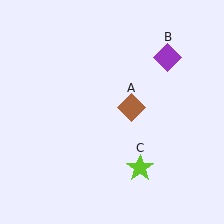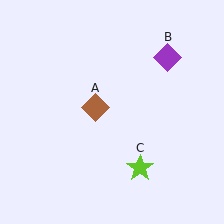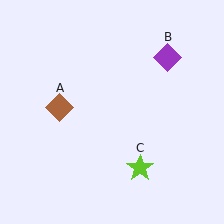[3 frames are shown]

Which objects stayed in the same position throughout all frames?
Purple diamond (object B) and lime star (object C) remained stationary.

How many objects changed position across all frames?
1 object changed position: brown diamond (object A).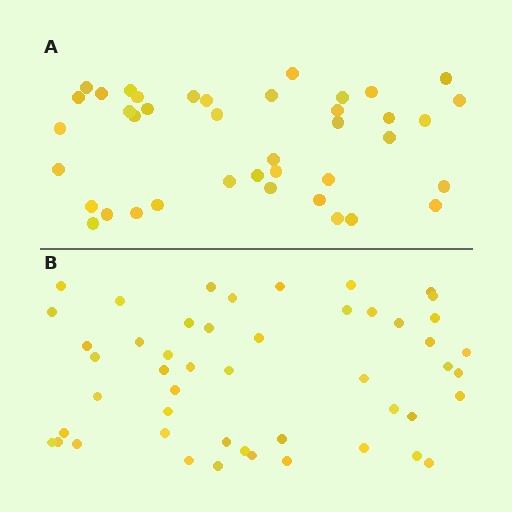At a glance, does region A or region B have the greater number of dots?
Region B (the bottom region) has more dots.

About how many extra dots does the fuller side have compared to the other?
Region B has roughly 8 or so more dots than region A.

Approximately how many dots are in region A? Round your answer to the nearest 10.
About 40 dots.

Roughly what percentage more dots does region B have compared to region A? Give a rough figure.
About 20% more.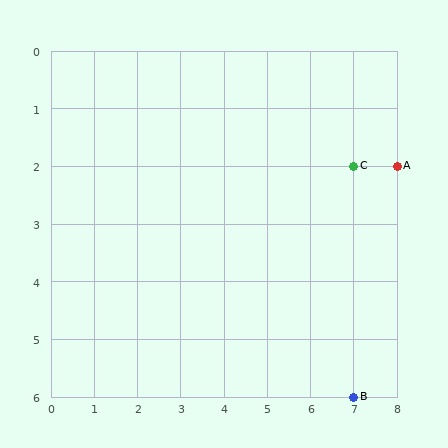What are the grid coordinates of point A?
Point A is at grid coordinates (8, 2).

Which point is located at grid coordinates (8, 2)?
Point A is at (8, 2).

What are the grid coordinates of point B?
Point B is at grid coordinates (7, 6).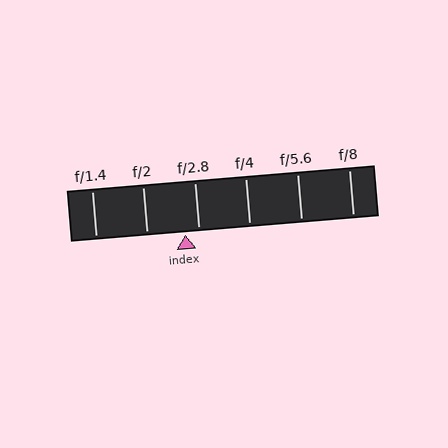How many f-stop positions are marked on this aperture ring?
There are 6 f-stop positions marked.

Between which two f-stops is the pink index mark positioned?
The index mark is between f/2 and f/2.8.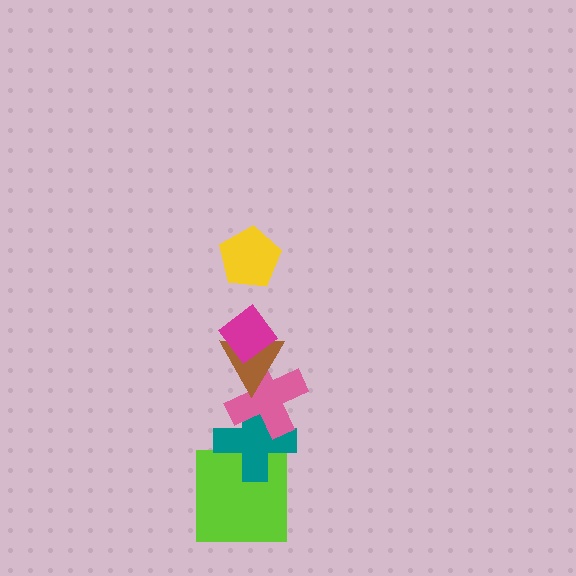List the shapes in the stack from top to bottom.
From top to bottom: the yellow pentagon, the magenta diamond, the brown triangle, the pink cross, the teal cross, the lime square.